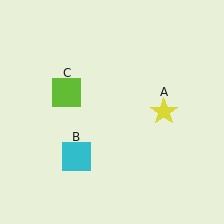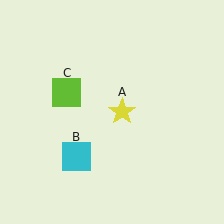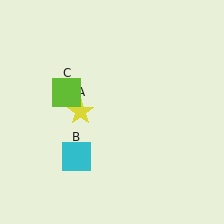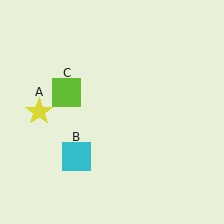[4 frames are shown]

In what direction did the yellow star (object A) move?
The yellow star (object A) moved left.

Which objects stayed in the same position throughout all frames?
Cyan square (object B) and lime square (object C) remained stationary.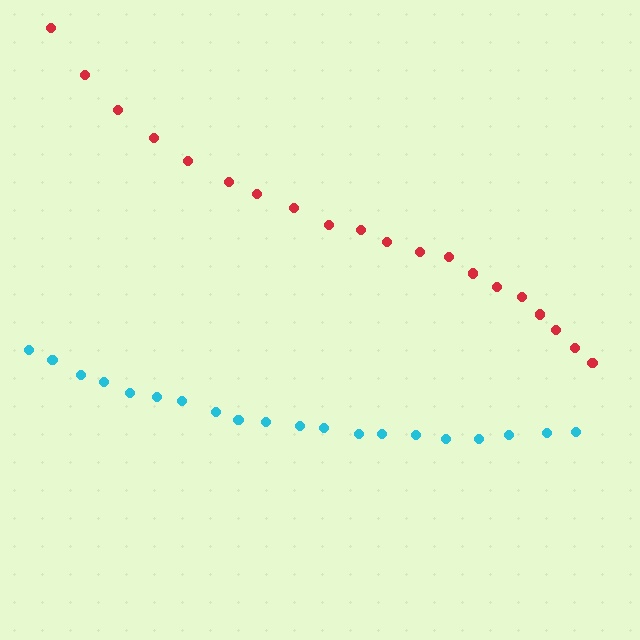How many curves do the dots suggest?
There are 2 distinct paths.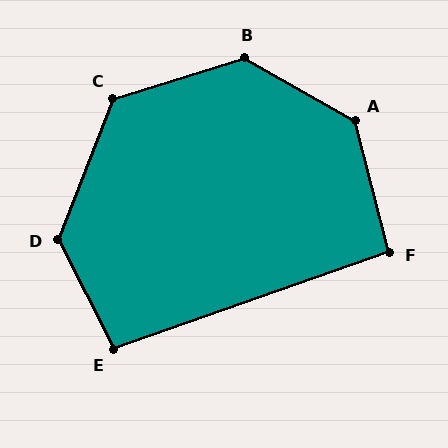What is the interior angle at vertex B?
Approximately 133 degrees (obtuse).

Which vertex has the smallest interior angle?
F, at approximately 95 degrees.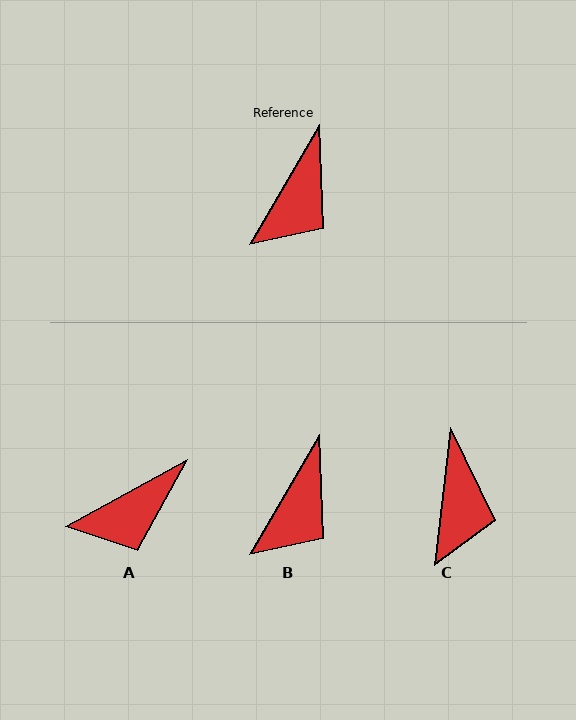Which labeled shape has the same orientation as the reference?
B.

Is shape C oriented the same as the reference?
No, it is off by about 24 degrees.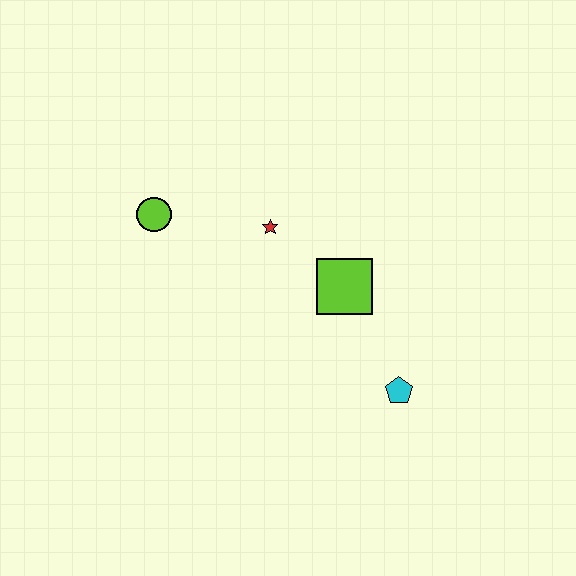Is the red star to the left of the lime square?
Yes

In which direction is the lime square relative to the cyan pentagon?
The lime square is above the cyan pentagon.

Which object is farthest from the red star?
The cyan pentagon is farthest from the red star.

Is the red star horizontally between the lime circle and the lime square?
Yes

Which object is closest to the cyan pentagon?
The lime square is closest to the cyan pentagon.